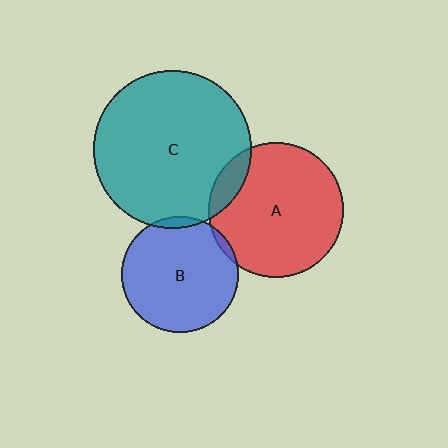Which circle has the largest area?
Circle C (teal).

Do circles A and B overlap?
Yes.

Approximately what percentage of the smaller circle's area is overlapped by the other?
Approximately 5%.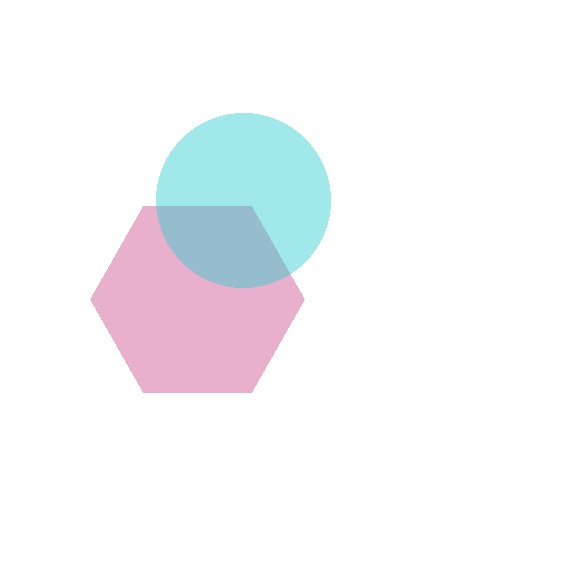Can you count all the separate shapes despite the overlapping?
Yes, there are 2 separate shapes.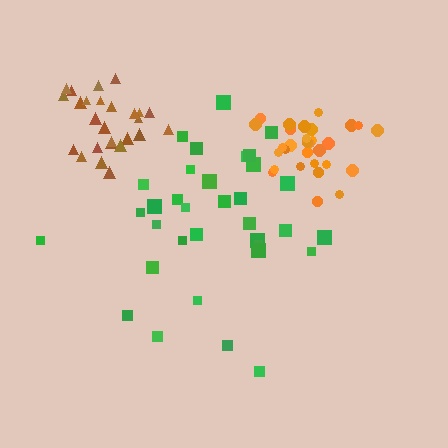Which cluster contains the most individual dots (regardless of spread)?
Green (34).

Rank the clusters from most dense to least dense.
orange, brown, green.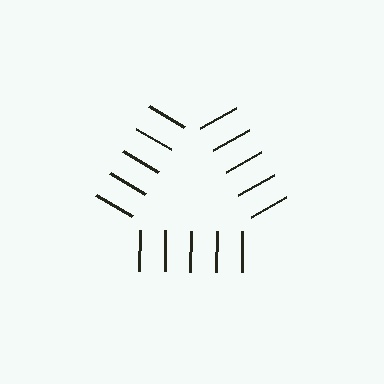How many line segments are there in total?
15 — 5 along each of the 3 edges.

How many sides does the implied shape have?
3 sides — the line-ends trace a triangle.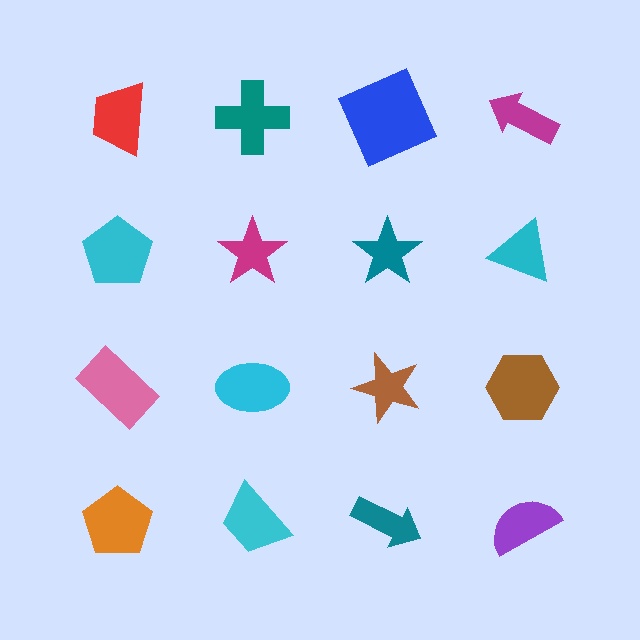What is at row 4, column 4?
A purple semicircle.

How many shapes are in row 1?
4 shapes.